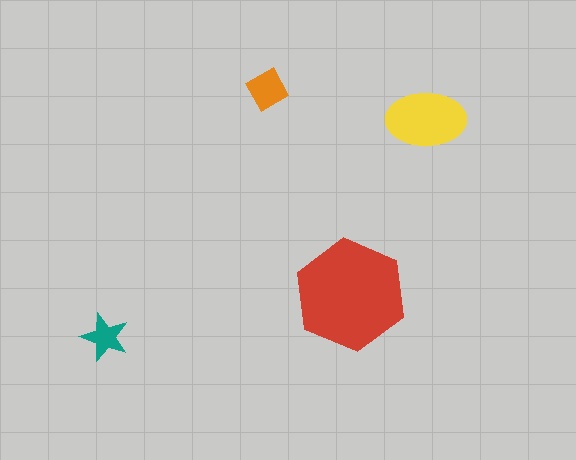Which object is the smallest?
The teal star.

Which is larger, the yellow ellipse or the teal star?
The yellow ellipse.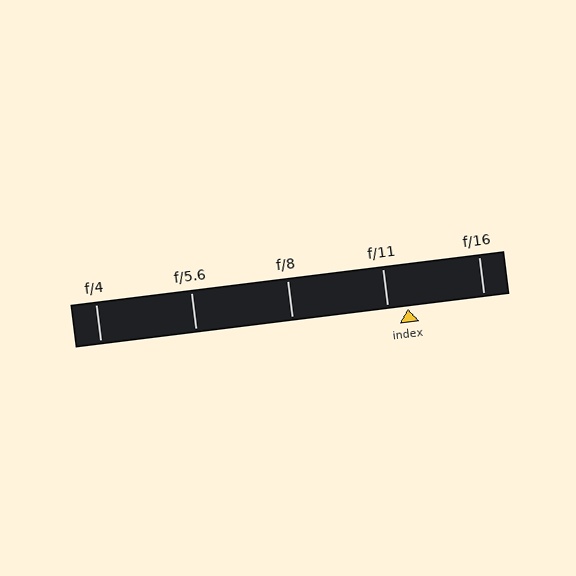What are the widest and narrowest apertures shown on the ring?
The widest aperture shown is f/4 and the narrowest is f/16.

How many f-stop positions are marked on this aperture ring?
There are 5 f-stop positions marked.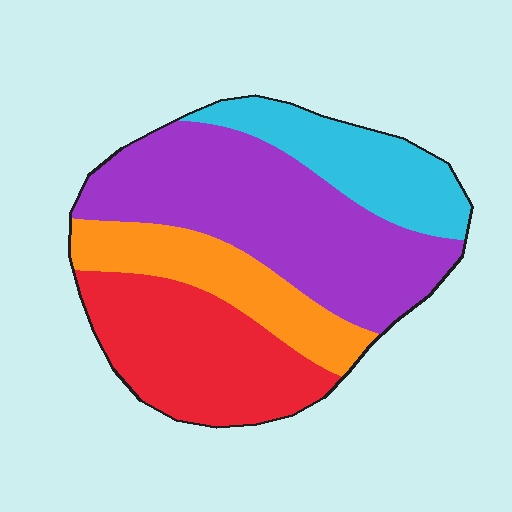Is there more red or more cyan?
Red.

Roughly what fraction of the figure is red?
Red takes up about one quarter (1/4) of the figure.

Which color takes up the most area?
Purple, at roughly 40%.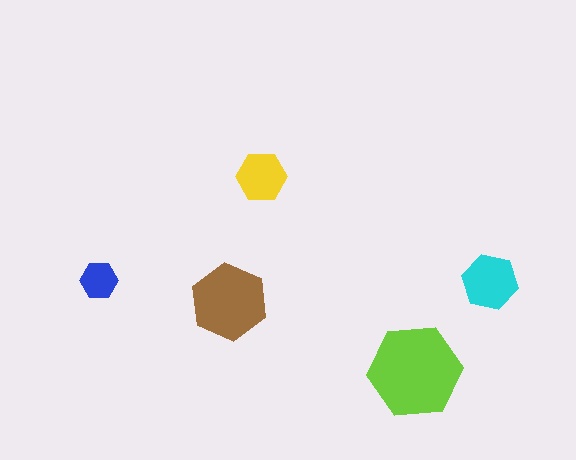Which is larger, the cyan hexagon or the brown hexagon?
The brown one.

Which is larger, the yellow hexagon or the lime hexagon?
The lime one.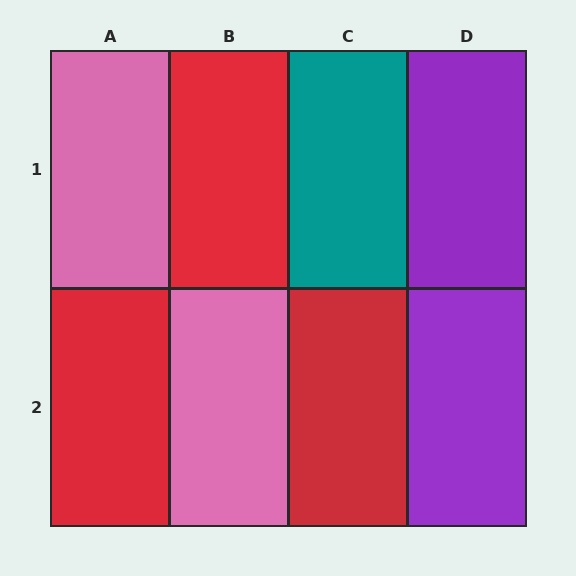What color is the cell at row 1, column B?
Red.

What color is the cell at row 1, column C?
Teal.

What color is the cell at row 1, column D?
Purple.